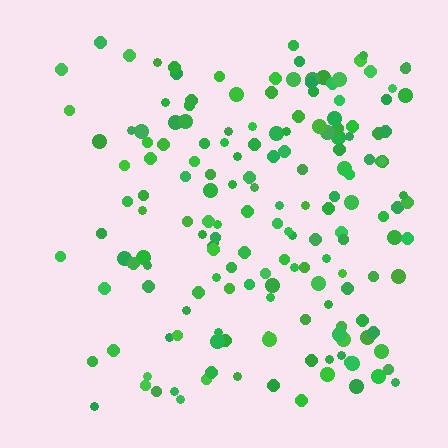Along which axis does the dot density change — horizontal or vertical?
Horizontal.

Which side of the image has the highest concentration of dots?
The right.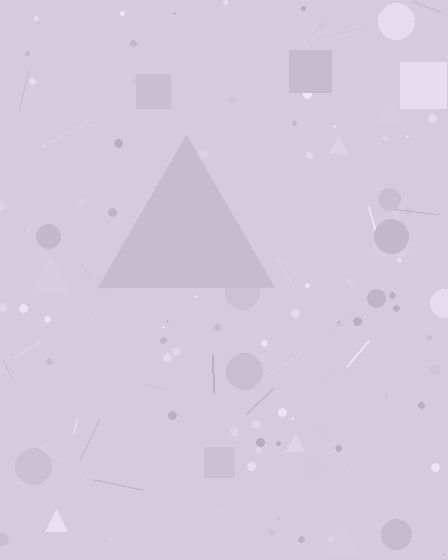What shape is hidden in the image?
A triangle is hidden in the image.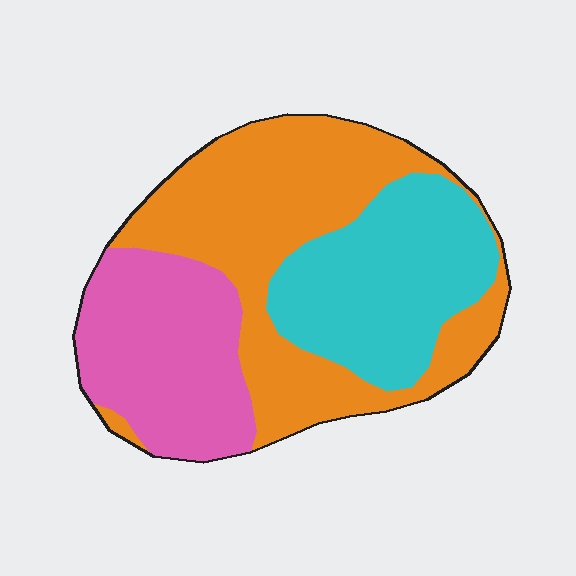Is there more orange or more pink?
Orange.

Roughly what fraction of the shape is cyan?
Cyan covers about 30% of the shape.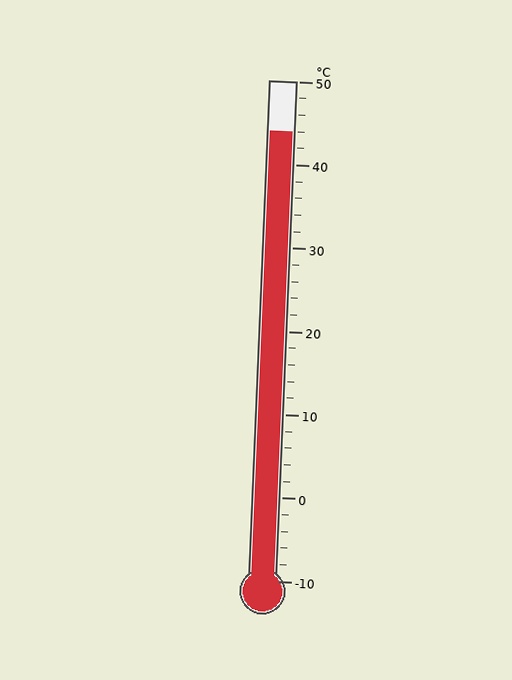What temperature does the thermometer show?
The thermometer shows approximately 44°C.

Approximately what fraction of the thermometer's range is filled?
The thermometer is filled to approximately 90% of its range.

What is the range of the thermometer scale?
The thermometer scale ranges from -10°C to 50°C.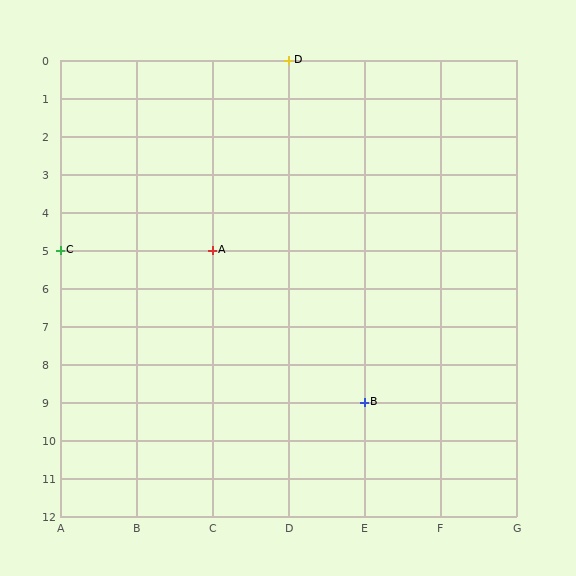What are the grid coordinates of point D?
Point D is at grid coordinates (D, 0).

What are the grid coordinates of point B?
Point B is at grid coordinates (E, 9).